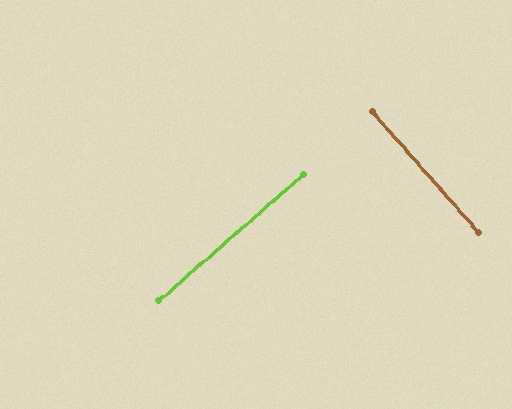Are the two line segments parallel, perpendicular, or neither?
Perpendicular — they meet at approximately 90°.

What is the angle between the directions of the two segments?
Approximately 90 degrees.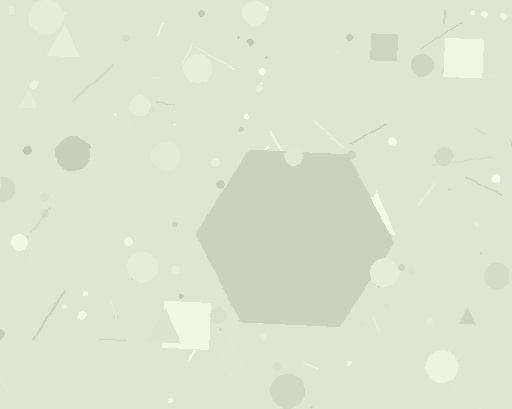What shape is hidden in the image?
A hexagon is hidden in the image.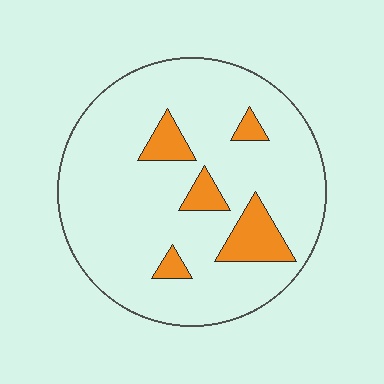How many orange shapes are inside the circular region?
5.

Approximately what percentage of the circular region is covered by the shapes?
Approximately 15%.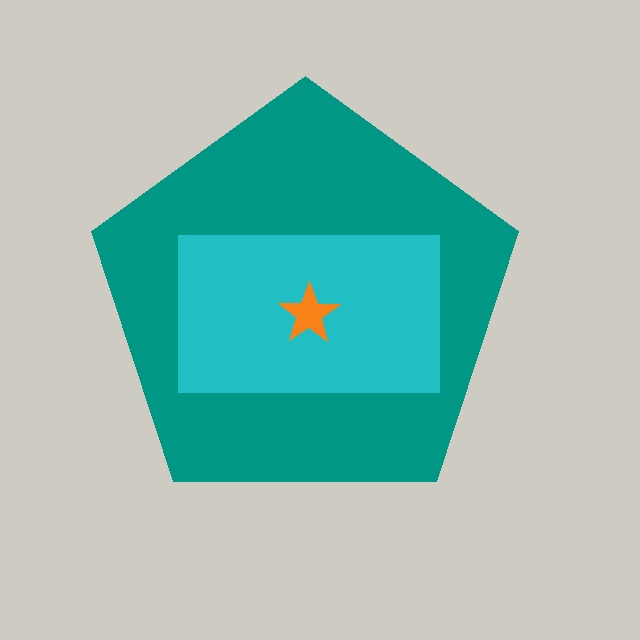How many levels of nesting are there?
3.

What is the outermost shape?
The teal pentagon.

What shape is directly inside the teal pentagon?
The cyan rectangle.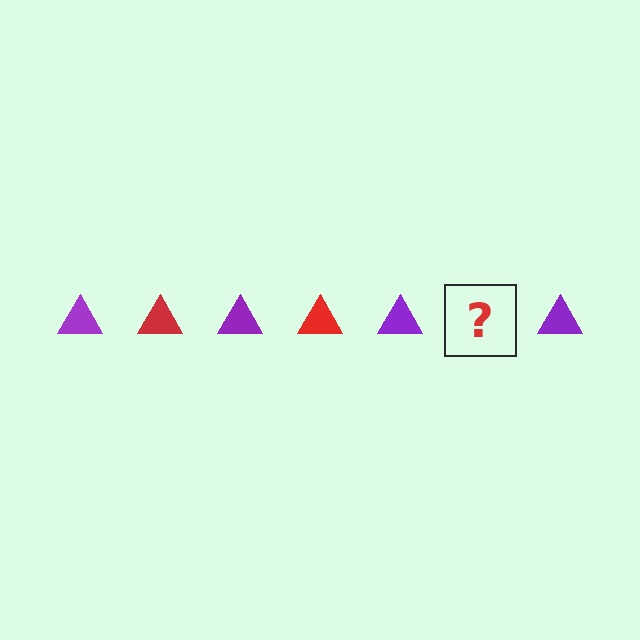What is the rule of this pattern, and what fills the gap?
The rule is that the pattern cycles through purple, red triangles. The gap should be filled with a red triangle.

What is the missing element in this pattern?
The missing element is a red triangle.